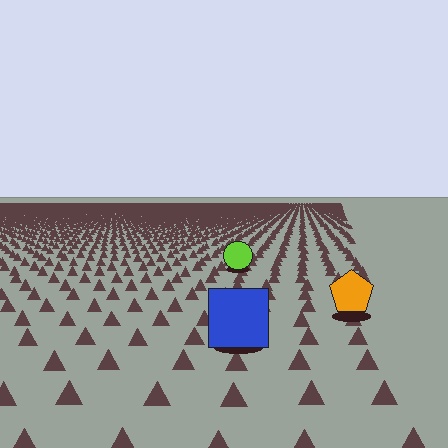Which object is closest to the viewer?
The blue square is closest. The texture marks near it are larger and more spread out.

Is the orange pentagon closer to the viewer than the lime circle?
Yes. The orange pentagon is closer — you can tell from the texture gradient: the ground texture is coarser near it.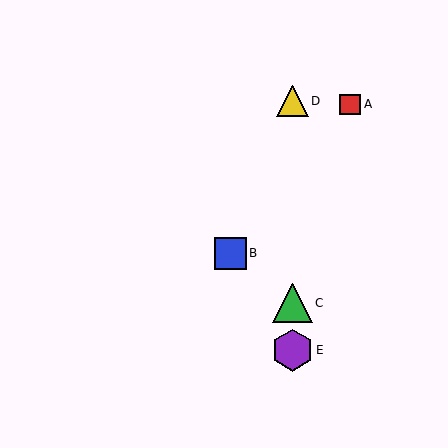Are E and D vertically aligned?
Yes, both are at x≈292.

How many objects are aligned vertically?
3 objects (C, D, E) are aligned vertically.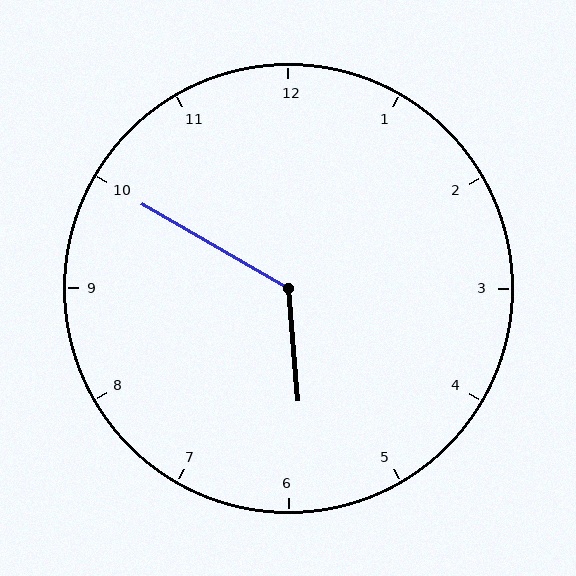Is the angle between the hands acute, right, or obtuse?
It is obtuse.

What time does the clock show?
5:50.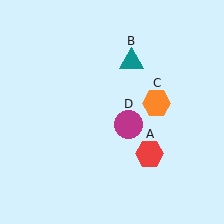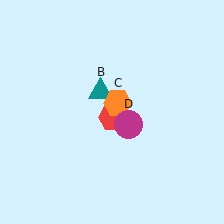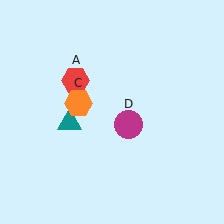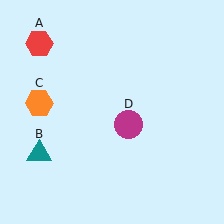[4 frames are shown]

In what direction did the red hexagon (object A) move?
The red hexagon (object A) moved up and to the left.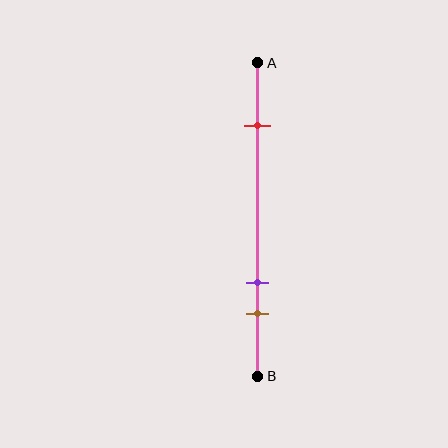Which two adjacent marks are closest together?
The purple and brown marks are the closest adjacent pair.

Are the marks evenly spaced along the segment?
No, the marks are not evenly spaced.